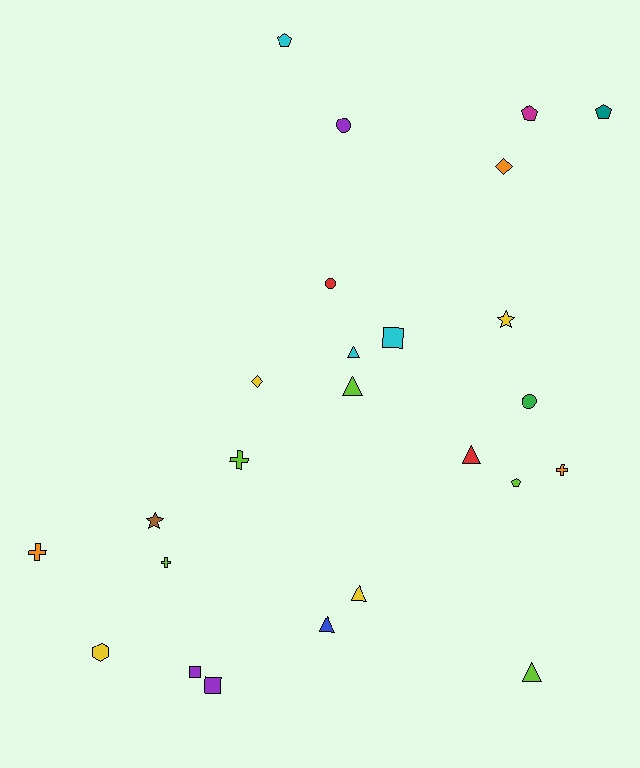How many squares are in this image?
There are 3 squares.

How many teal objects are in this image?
There is 1 teal object.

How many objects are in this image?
There are 25 objects.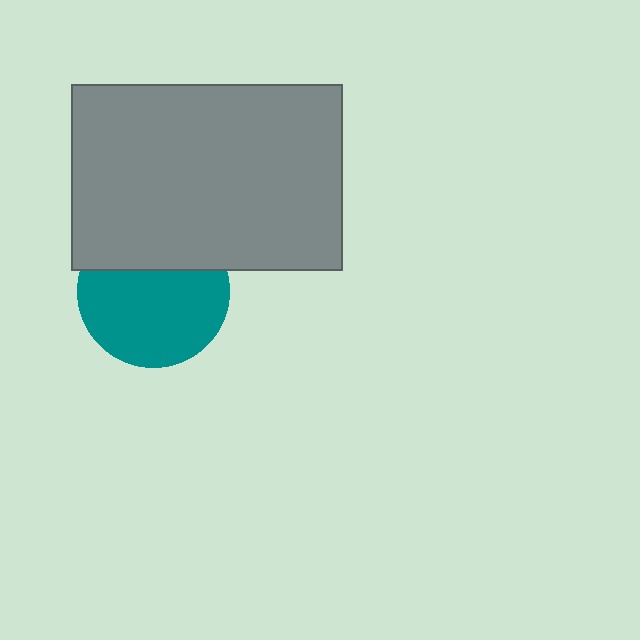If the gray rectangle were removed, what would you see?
You would see the complete teal circle.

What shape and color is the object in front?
The object in front is a gray rectangle.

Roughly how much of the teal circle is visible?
Most of it is visible (roughly 67%).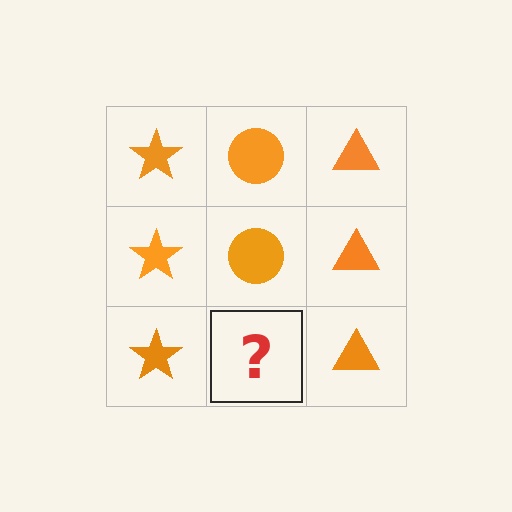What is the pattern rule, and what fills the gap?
The rule is that each column has a consistent shape. The gap should be filled with an orange circle.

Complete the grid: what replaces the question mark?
The question mark should be replaced with an orange circle.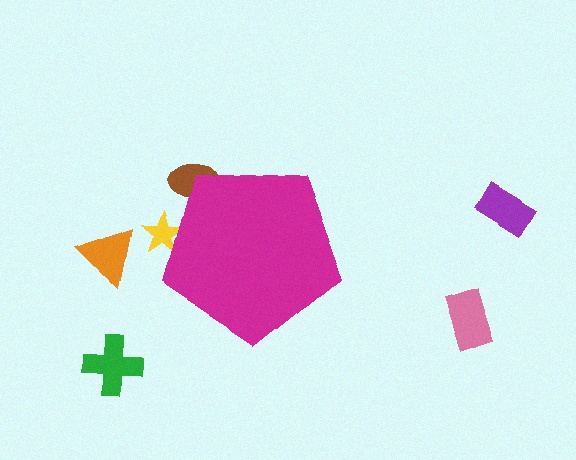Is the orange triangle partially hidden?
No, the orange triangle is fully visible.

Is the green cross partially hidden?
No, the green cross is fully visible.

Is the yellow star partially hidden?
Yes, the yellow star is partially hidden behind the magenta pentagon.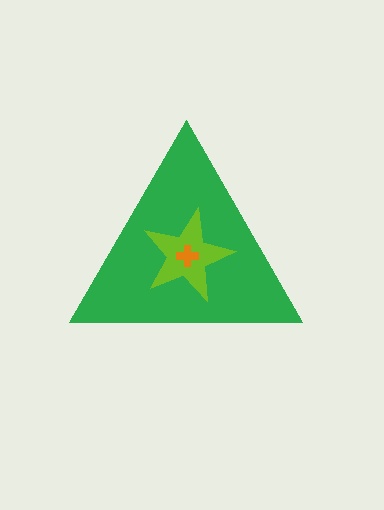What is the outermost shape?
The green triangle.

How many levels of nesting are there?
3.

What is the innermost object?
The orange cross.